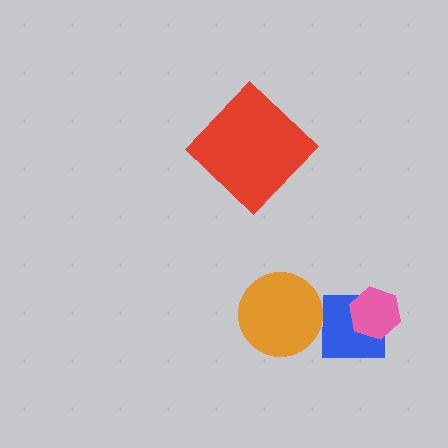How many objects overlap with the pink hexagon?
1 object overlaps with the pink hexagon.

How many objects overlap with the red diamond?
0 objects overlap with the red diamond.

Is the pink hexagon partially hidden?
No, no other shape covers it.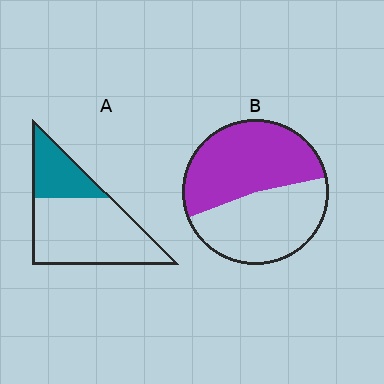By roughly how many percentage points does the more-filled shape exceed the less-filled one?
By roughly 25 percentage points (B over A).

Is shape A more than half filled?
No.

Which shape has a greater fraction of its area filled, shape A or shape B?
Shape B.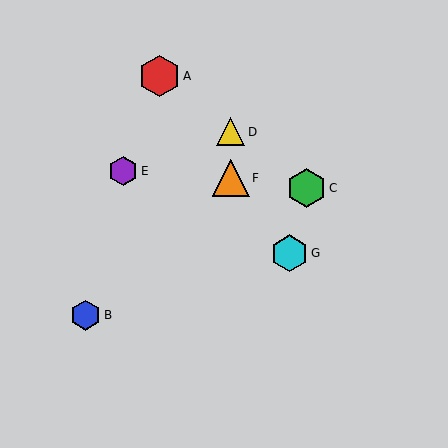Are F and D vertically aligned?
Yes, both are at x≈231.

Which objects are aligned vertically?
Objects D, F are aligned vertically.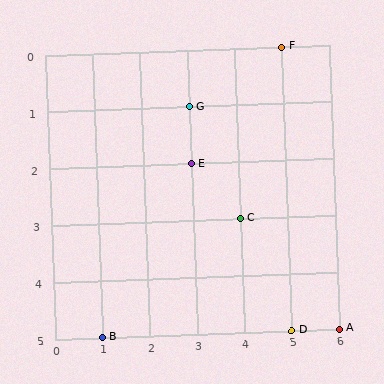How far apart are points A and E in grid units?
Points A and E are 3 columns and 3 rows apart (about 4.2 grid units diagonally).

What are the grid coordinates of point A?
Point A is at grid coordinates (6, 5).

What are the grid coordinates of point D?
Point D is at grid coordinates (5, 5).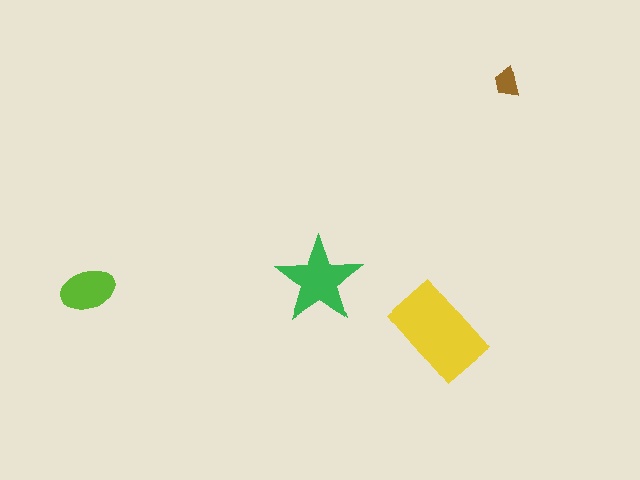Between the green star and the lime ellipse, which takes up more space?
The green star.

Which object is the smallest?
The brown trapezoid.